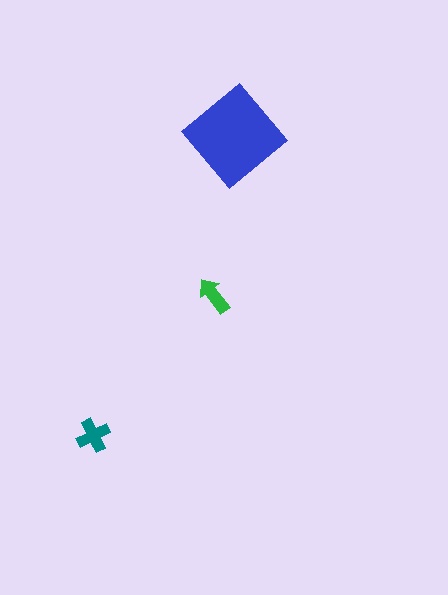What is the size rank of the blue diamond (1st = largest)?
1st.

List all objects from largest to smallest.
The blue diamond, the teal cross, the green arrow.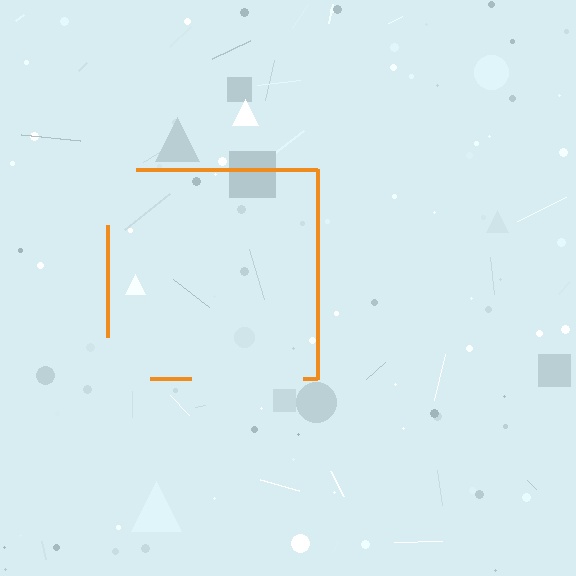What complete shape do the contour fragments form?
The contour fragments form a square.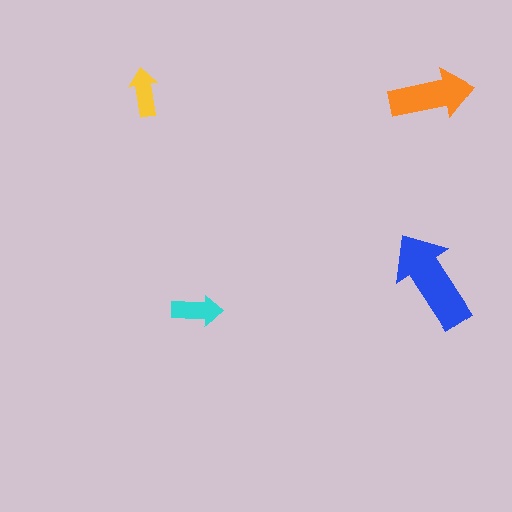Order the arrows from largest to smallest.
the blue one, the orange one, the cyan one, the yellow one.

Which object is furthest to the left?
The yellow arrow is leftmost.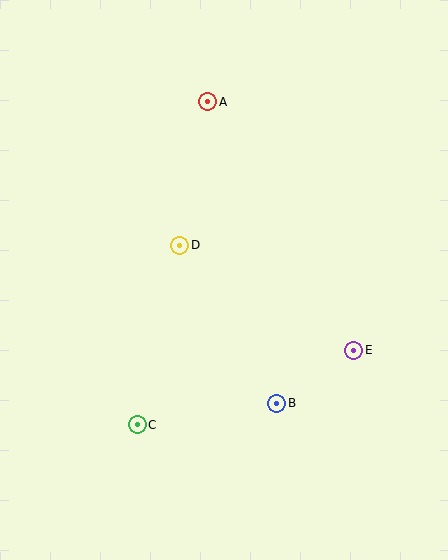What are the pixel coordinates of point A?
Point A is at (208, 102).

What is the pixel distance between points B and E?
The distance between B and E is 93 pixels.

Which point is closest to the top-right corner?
Point A is closest to the top-right corner.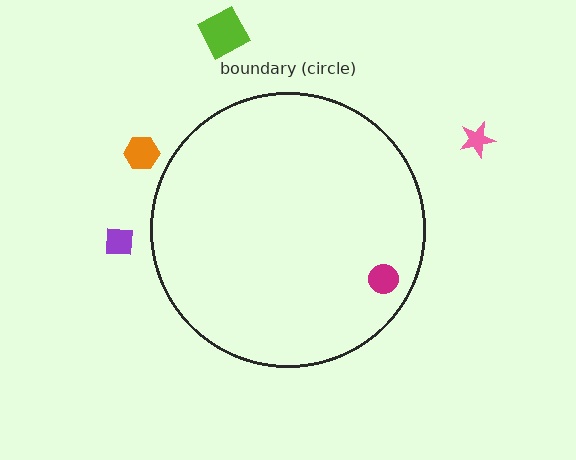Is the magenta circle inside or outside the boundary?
Inside.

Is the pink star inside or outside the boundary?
Outside.